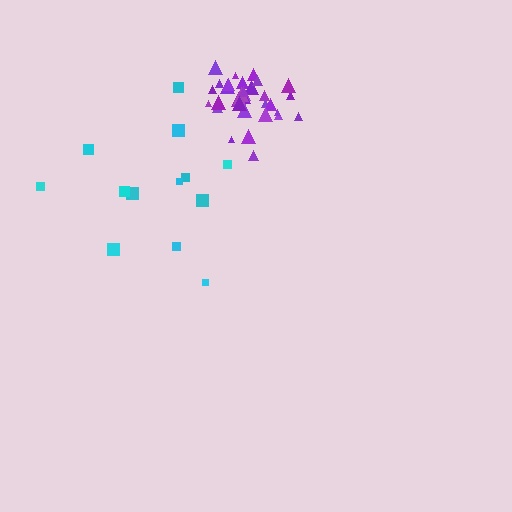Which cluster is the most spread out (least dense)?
Cyan.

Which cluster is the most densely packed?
Purple.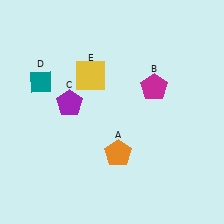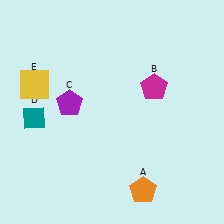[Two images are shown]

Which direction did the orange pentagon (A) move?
The orange pentagon (A) moved down.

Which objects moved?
The objects that moved are: the orange pentagon (A), the teal diamond (D), the yellow square (E).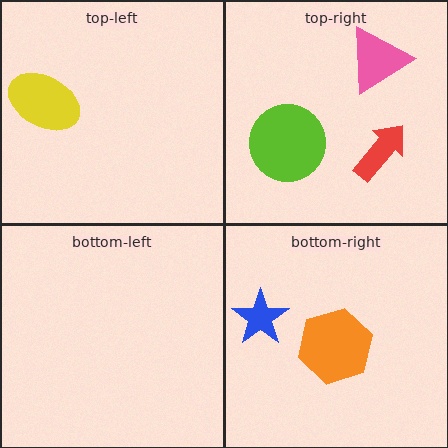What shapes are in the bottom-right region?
The orange hexagon, the blue star.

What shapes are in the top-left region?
The yellow ellipse.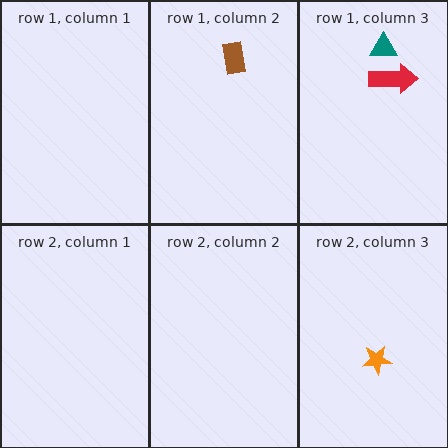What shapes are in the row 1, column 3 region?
The teal triangle, the red arrow.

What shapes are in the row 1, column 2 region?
The brown rectangle.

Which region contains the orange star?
The row 2, column 3 region.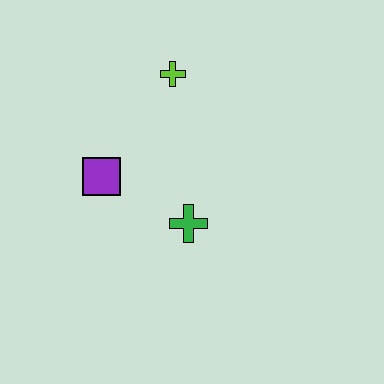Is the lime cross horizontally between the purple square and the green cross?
Yes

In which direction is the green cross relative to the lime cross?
The green cross is below the lime cross.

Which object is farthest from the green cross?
The lime cross is farthest from the green cross.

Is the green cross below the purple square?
Yes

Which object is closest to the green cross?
The purple square is closest to the green cross.